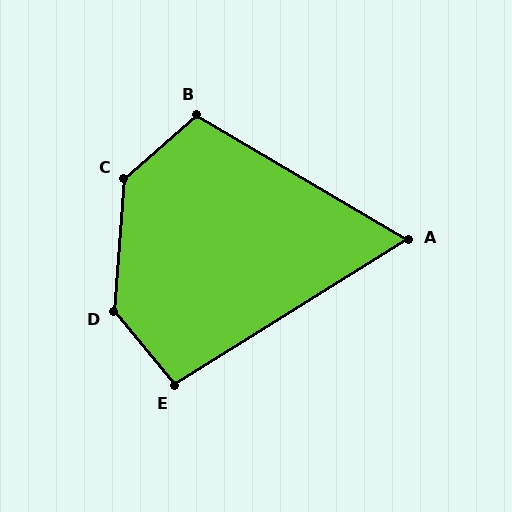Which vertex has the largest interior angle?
D, at approximately 136 degrees.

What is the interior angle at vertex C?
Approximately 136 degrees (obtuse).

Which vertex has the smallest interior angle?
A, at approximately 63 degrees.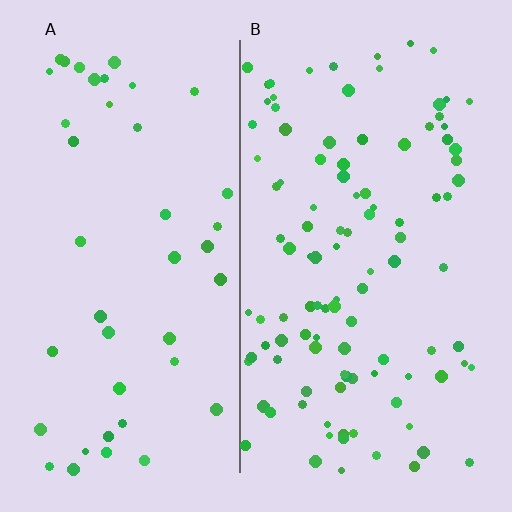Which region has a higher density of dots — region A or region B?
B (the right).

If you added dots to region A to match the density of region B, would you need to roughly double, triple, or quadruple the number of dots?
Approximately triple.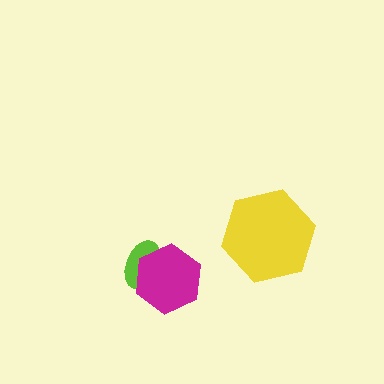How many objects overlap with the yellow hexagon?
0 objects overlap with the yellow hexagon.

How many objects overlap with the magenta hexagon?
1 object overlaps with the magenta hexagon.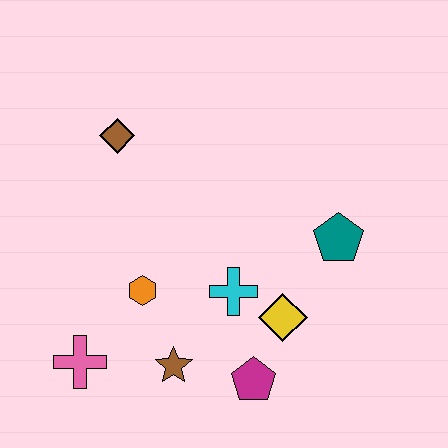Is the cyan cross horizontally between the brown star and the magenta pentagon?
Yes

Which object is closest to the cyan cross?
The yellow diamond is closest to the cyan cross.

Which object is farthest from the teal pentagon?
The pink cross is farthest from the teal pentagon.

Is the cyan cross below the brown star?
No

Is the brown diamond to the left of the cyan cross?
Yes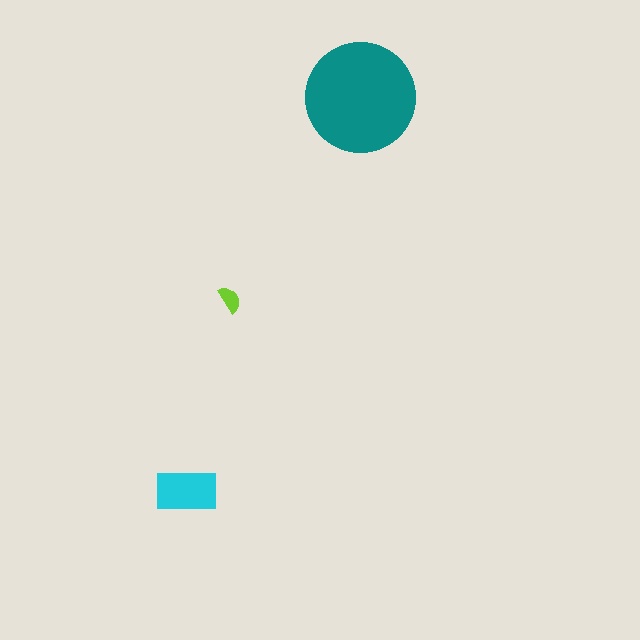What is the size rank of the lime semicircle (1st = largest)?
3rd.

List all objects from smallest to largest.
The lime semicircle, the cyan rectangle, the teal circle.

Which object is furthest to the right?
The teal circle is rightmost.